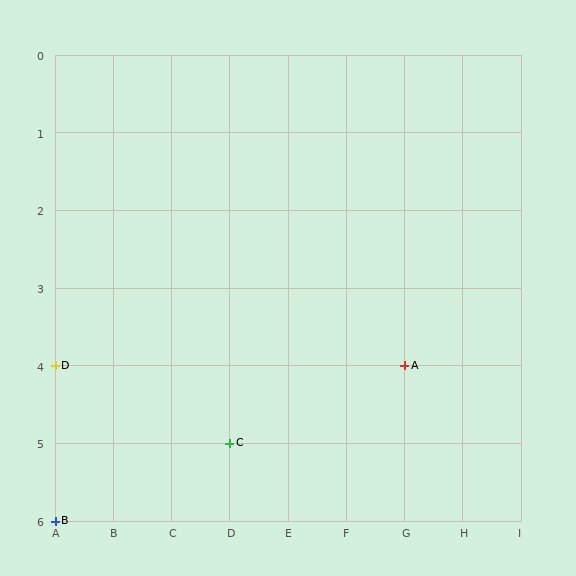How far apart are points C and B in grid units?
Points C and B are 3 columns and 1 row apart (about 3.2 grid units diagonally).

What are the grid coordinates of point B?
Point B is at grid coordinates (A, 6).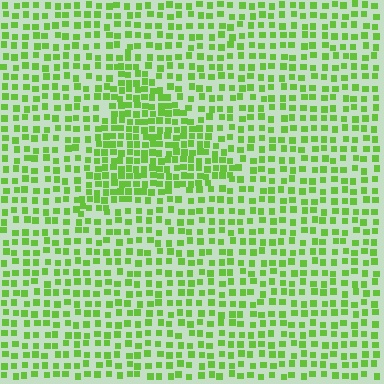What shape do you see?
I see a triangle.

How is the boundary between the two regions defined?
The boundary is defined by a change in element density (approximately 1.7x ratio). All elements are the same color, size, and shape.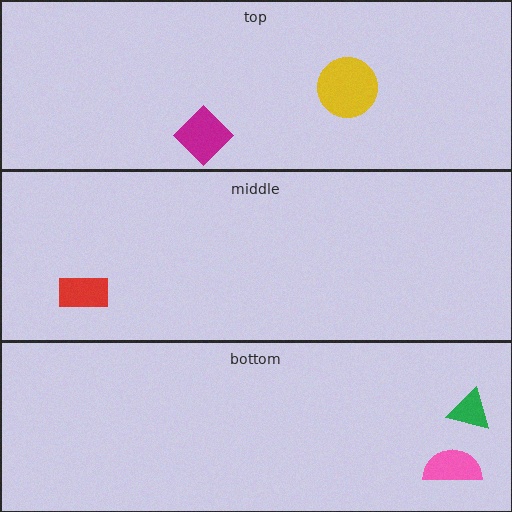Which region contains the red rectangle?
The middle region.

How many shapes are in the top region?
2.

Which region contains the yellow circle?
The top region.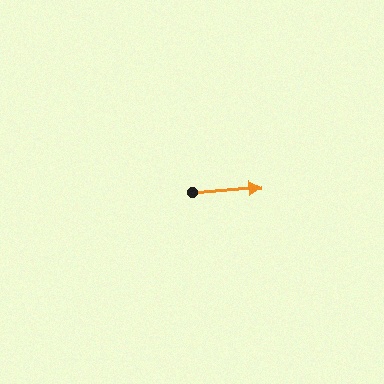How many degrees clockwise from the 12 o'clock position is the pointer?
Approximately 86 degrees.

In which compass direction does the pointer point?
East.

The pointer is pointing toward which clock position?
Roughly 3 o'clock.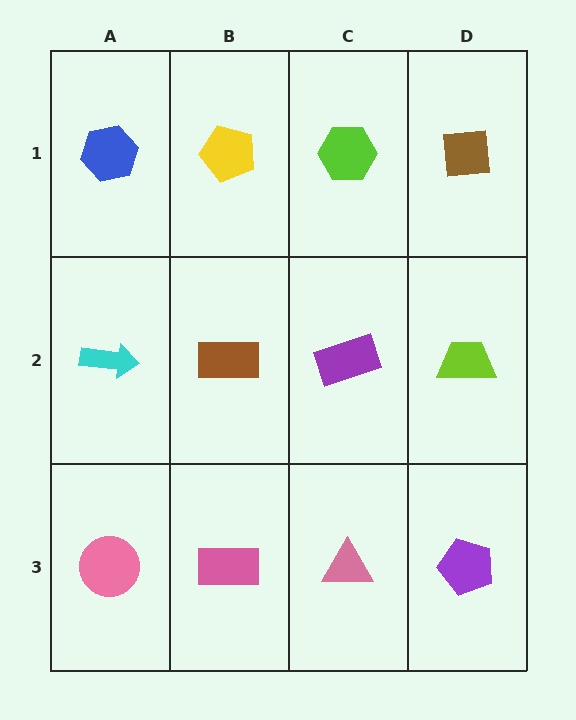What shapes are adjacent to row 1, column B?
A brown rectangle (row 2, column B), a blue hexagon (row 1, column A), a lime hexagon (row 1, column C).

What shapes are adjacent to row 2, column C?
A lime hexagon (row 1, column C), a pink triangle (row 3, column C), a brown rectangle (row 2, column B), a lime trapezoid (row 2, column D).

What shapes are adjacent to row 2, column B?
A yellow pentagon (row 1, column B), a pink rectangle (row 3, column B), a cyan arrow (row 2, column A), a purple rectangle (row 2, column C).